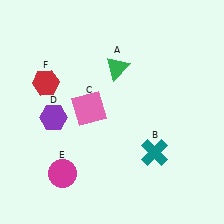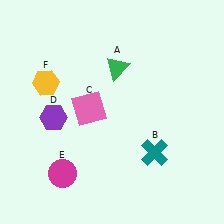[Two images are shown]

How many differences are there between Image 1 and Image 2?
There is 1 difference between the two images.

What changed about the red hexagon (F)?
In Image 1, F is red. In Image 2, it changed to yellow.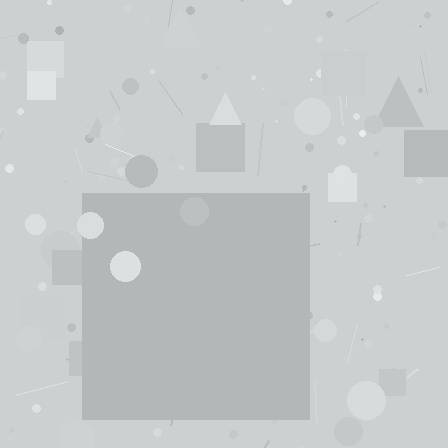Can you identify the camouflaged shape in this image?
The camouflaged shape is a square.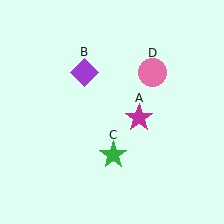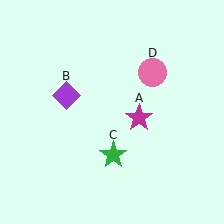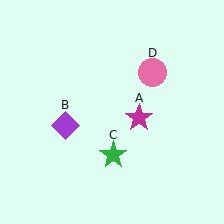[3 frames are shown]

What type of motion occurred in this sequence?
The purple diamond (object B) rotated counterclockwise around the center of the scene.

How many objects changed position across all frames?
1 object changed position: purple diamond (object B).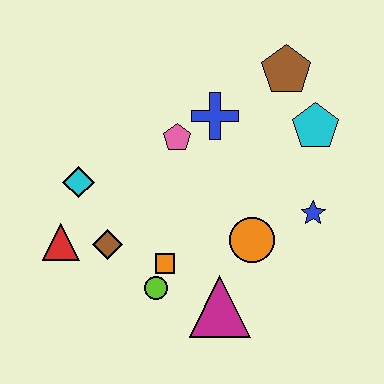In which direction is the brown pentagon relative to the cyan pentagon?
The brown pentagon is above the cyan pentagon.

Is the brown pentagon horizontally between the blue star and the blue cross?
Yes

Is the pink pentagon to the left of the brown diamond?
No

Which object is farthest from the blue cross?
The red triangle is farthest from the blue cross.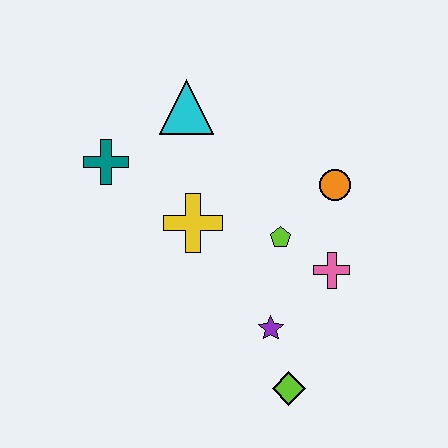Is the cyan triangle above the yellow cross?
Yes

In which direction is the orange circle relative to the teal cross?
The orange circle is to the right of the teal cross.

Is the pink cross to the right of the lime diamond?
Yes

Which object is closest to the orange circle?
The lime pentagon is closest to the orange circle.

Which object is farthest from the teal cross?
The lime diamond is farthest from the teal cross.